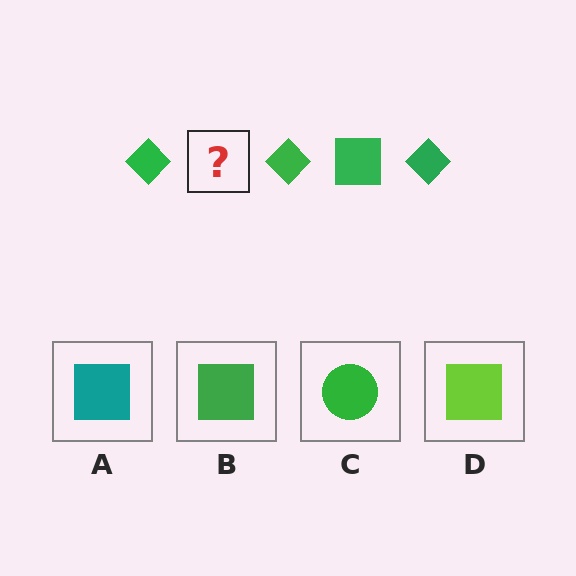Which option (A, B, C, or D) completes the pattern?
B.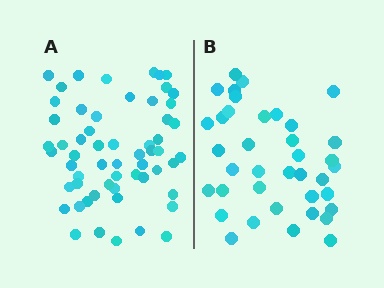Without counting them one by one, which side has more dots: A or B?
Region A (the left region) has more dots.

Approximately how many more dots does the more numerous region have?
Region A has approximately 20 more dots than region B.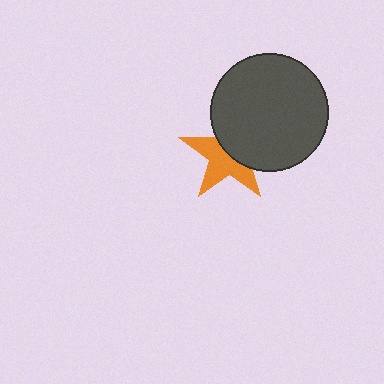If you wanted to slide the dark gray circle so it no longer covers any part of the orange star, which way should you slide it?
Slide it toward the upper-right — that is the most direct way to separate the two shapes.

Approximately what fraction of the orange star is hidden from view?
Roughly 46% of the orange star is hidden behind the dark gray circle.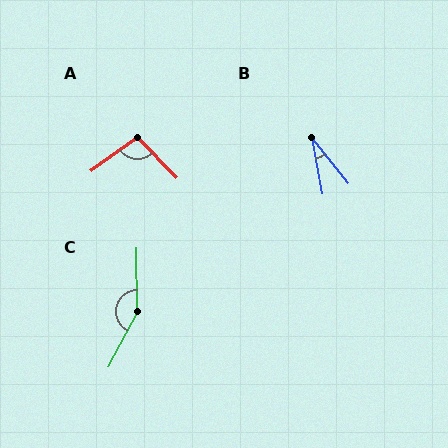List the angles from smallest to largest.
B (28°), A (99°), C (152°).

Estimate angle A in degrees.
Approximately 99 degrees.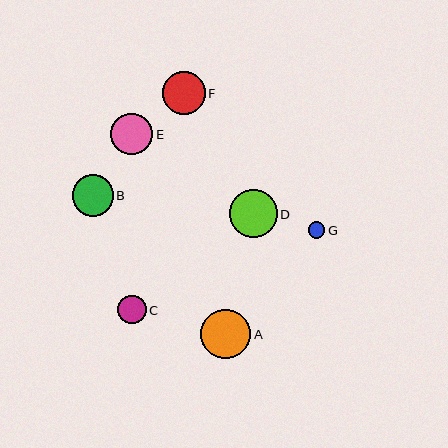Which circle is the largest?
Circle A is the largest with a size of approximately 50 pixels.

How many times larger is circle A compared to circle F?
Circle A is approximately 1.2 times the size of circle F.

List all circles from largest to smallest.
From largest to smallest: A, D, F, E, B, C, G.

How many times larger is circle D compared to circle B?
Circle D is approximately 1.2 times the size of circle B.